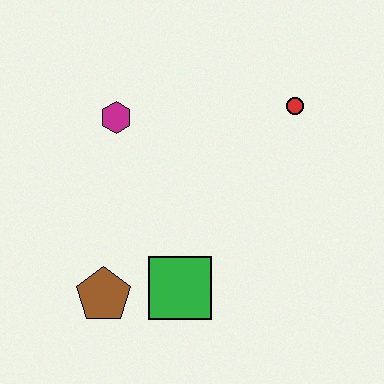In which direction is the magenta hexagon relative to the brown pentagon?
The magenta hexagon is above the brown pentagon.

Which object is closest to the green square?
The brown pentagon is closest to the green square.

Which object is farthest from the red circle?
The brown pentagon is farthest from the red circle.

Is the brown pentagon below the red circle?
Yes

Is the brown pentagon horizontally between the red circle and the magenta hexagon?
No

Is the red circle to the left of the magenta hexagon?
No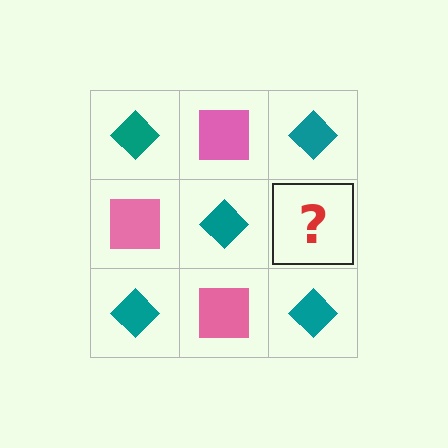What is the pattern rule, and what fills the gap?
The rule is that it alternates teal diamond and pink square in a checkerboard pattern. The gap should be filled with a pink square.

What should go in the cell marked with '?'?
The missing cell should contain a pink square.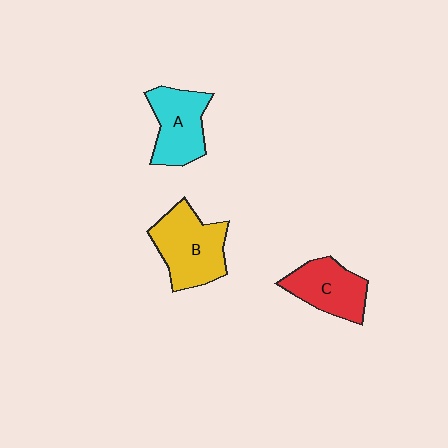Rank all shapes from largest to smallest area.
From largest to smallest: B (yellow), A (cyan), C (red).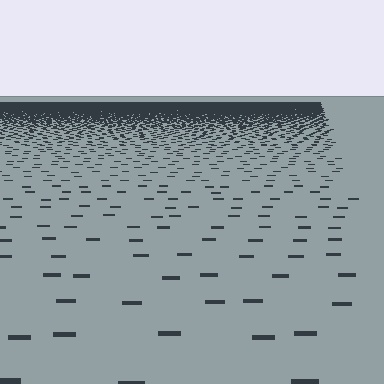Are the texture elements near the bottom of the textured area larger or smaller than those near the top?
Larger. Near the bottom, elements are closer to the viewer and appear at a bigger on-screen size.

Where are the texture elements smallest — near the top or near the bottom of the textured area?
Near the top.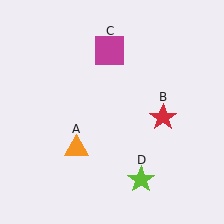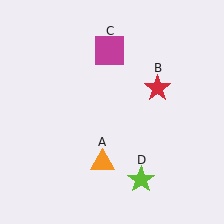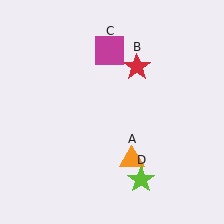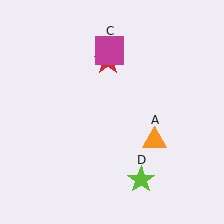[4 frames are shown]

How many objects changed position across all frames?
2 objects changed position: orange triangle (object A), red star (object B).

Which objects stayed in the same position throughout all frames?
Magenta square (object C) and lime star (object D) remained stationary.